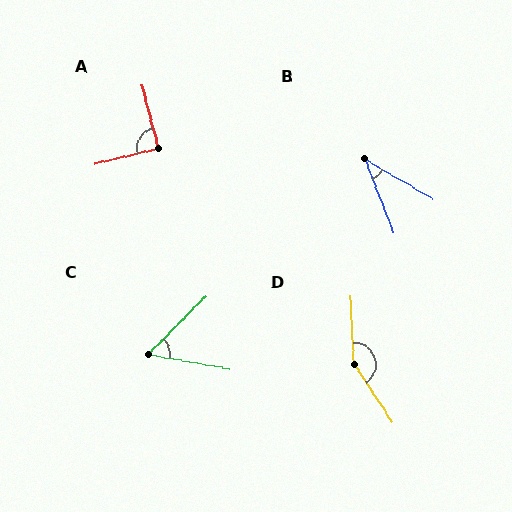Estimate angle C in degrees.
Approximately 55 degrees.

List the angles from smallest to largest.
B (39°), C (55°), A (89°), D (149°).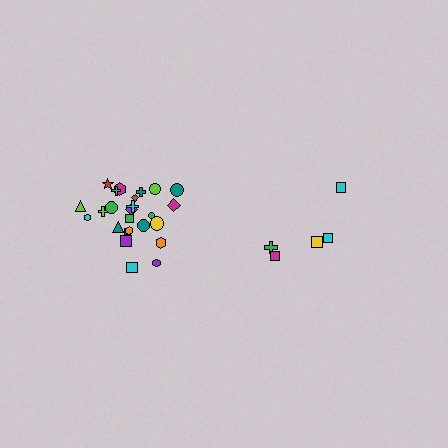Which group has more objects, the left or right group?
The left group.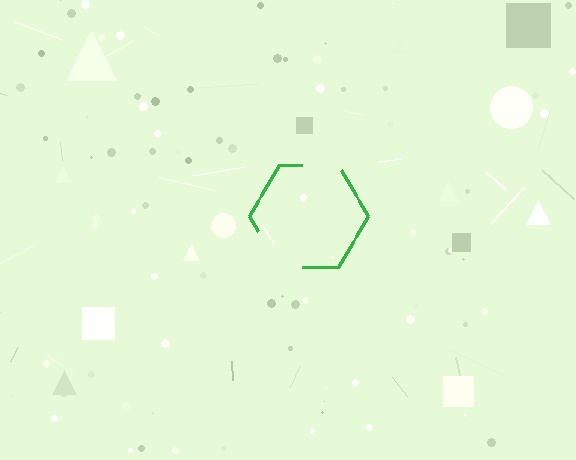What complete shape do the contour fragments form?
The contour fragments form a hexagon.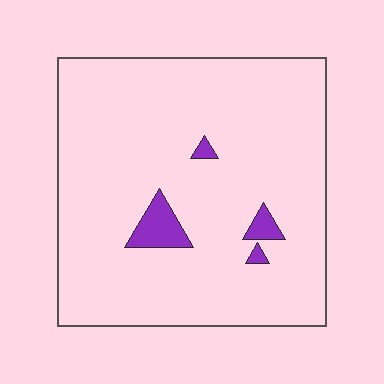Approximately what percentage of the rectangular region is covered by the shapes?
Approximately 5%.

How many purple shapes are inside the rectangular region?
4.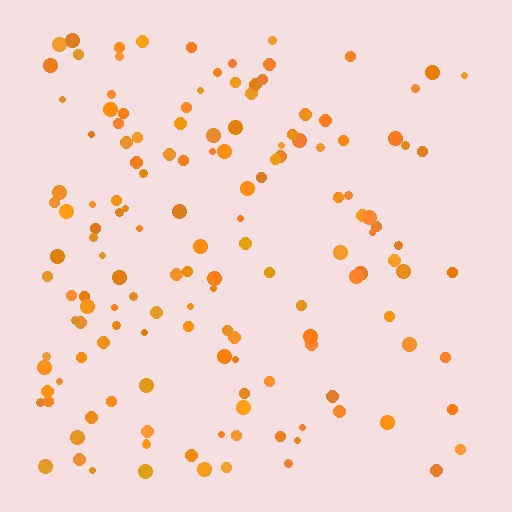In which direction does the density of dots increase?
From right to left, with the left side densest.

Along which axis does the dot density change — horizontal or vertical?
Horizontal.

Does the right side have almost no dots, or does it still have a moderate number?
Still a moderate number, just noticeably fewer than the left.